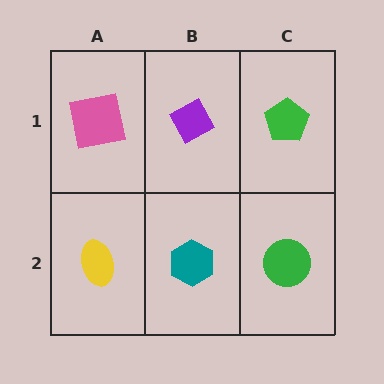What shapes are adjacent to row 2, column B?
A purple diamond (row 1, column B), a yellow ellipse (row 2, column A), a green circle (row 2, column C).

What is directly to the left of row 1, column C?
A purple diamond.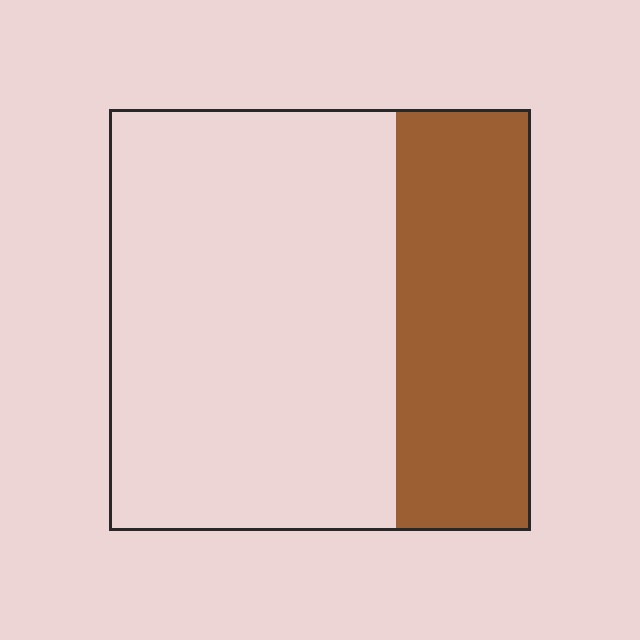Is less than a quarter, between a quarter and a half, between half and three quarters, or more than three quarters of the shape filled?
Between a quarter and a half.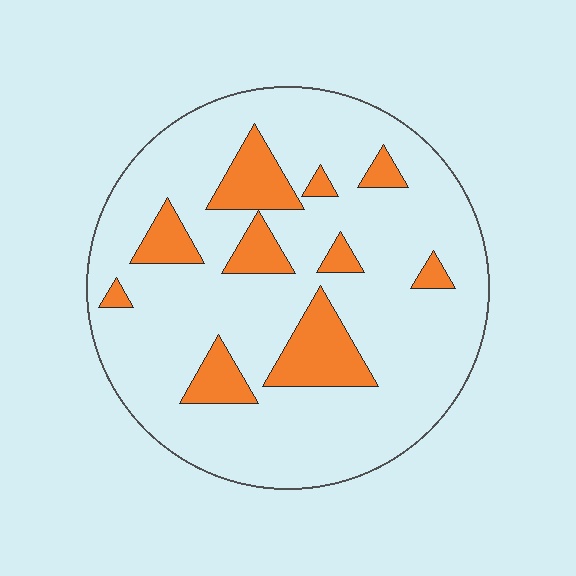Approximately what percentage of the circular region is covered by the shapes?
Approximately 20%.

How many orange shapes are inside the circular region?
10.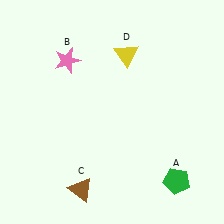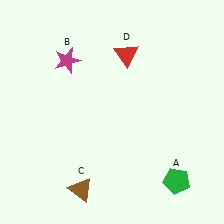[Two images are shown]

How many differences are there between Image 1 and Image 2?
There are 2 differences between the two images.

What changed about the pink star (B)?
In Image 1, B is pink. In Image 2, it changed to magenta.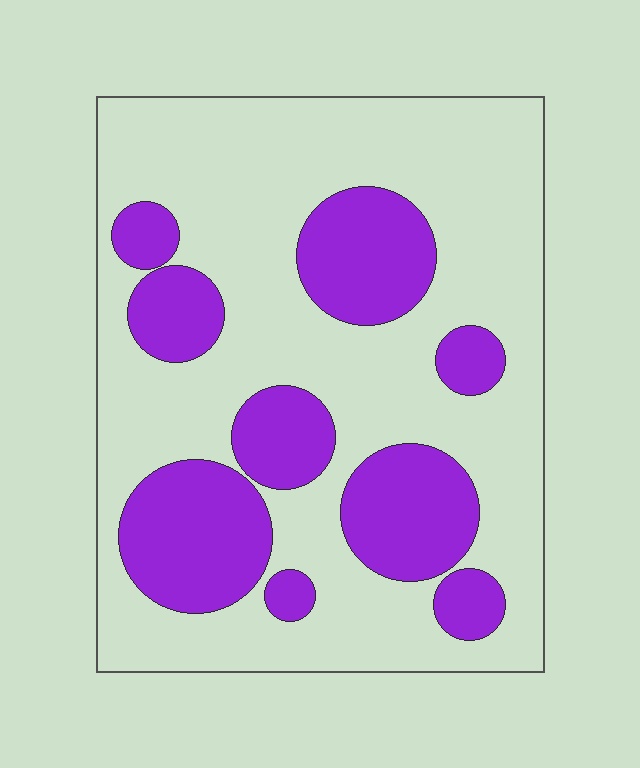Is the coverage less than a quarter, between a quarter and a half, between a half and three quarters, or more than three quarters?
Between a quarter and a half.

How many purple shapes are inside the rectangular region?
9.